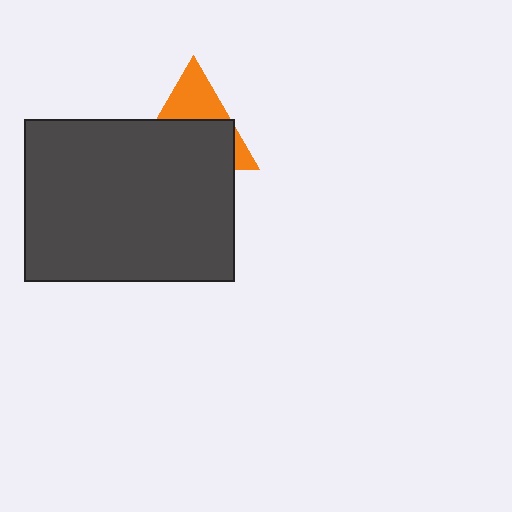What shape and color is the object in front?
The object in front is a dark gray rectangle.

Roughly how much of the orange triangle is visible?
A small part of it is visible (roughly 39%).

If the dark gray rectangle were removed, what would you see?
You would see the complete orange triangle.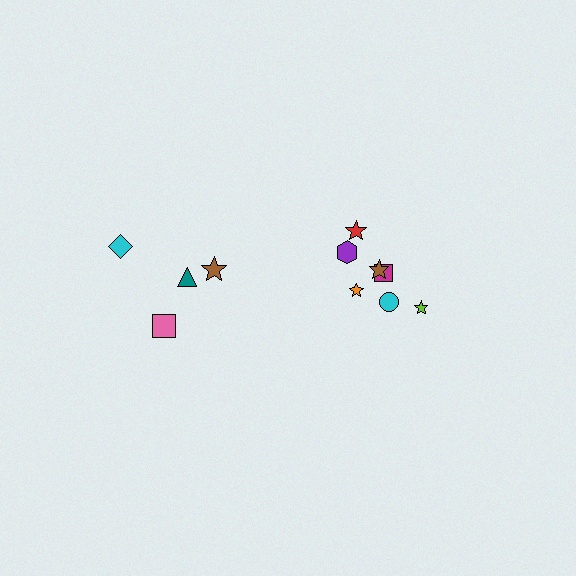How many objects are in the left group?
There are 4 objects.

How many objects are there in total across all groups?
There are 11 objects.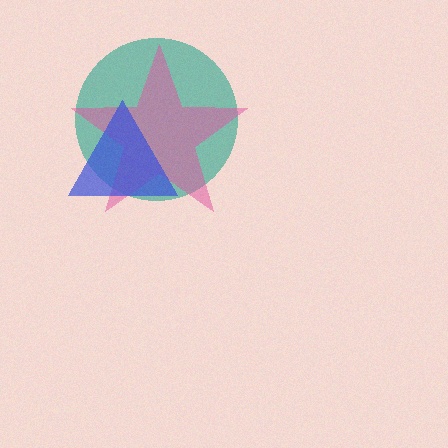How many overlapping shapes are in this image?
There are 3 overlapping shapes in the image.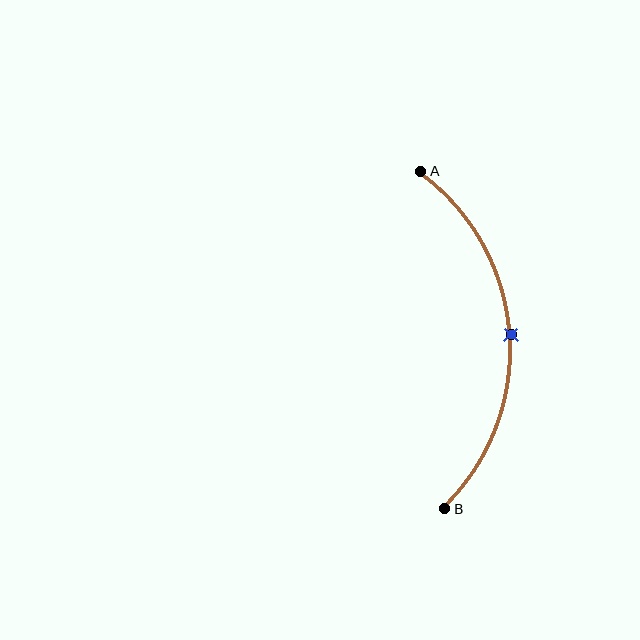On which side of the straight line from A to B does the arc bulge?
The arc bulges to the right of the straight line connecting A and B.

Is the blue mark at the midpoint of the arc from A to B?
Yes. The blue mark lies on the arc at equal arc-length from both A and B — it is the arc midpoint.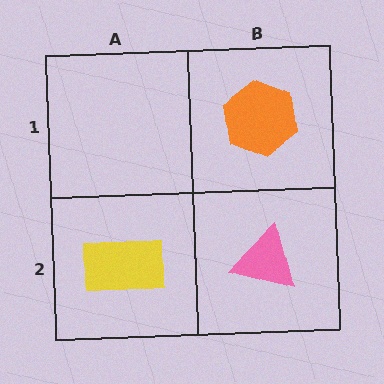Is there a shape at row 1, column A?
No, that cell is empty.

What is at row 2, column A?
A yellow rectangle.